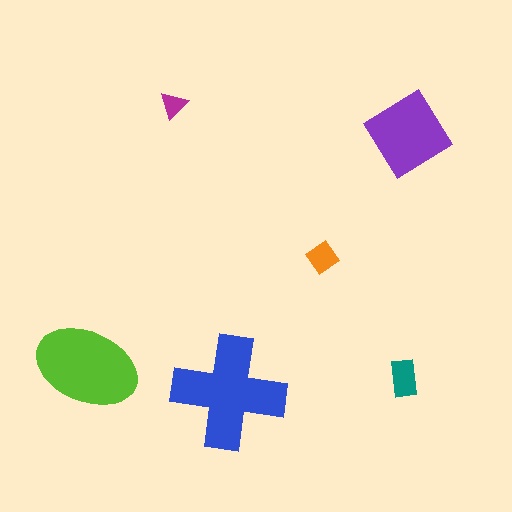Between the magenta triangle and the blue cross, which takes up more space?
The blue cross.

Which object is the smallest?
The magenta triangle.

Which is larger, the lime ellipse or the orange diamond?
The lime ellipse.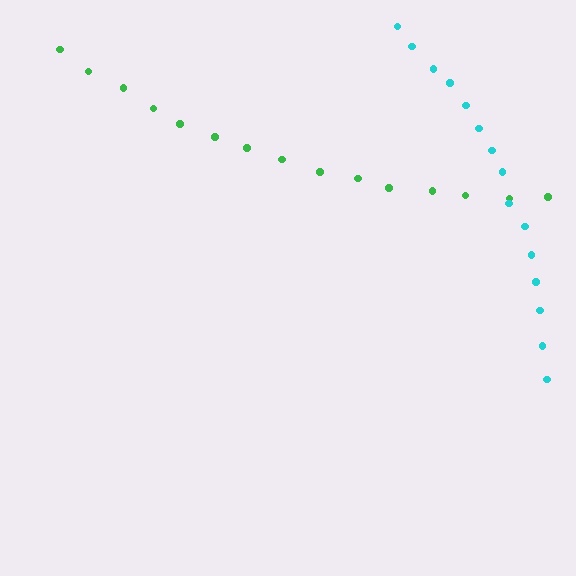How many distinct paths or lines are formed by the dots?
There are 2 distinct paths.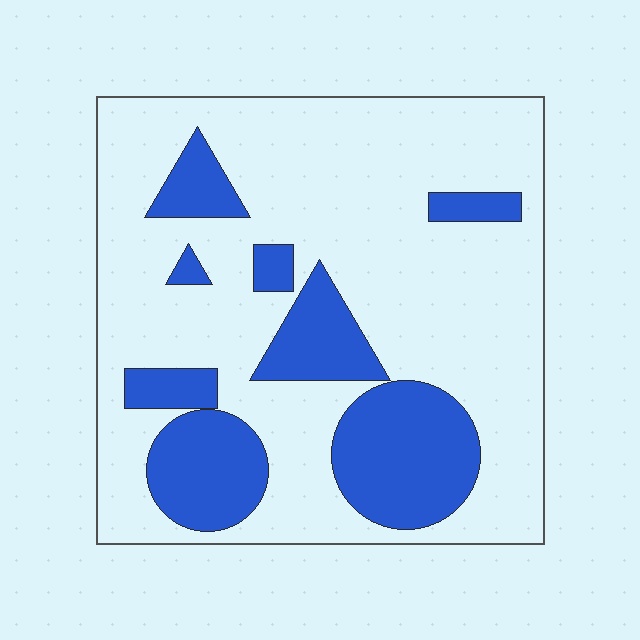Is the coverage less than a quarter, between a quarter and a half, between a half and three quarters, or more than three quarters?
Between a quarter and a half.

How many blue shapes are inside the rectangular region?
8.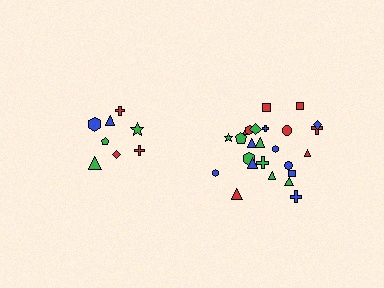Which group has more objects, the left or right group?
The right group.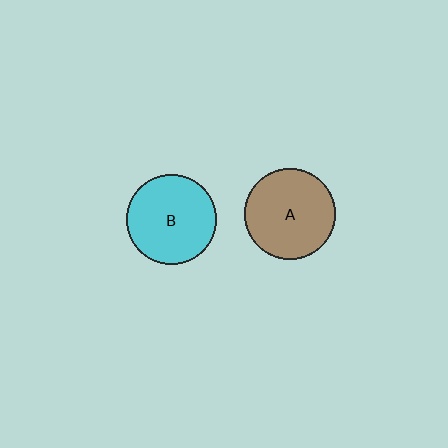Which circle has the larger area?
Circle A (brown).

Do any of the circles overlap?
No, none of the circles overlap.